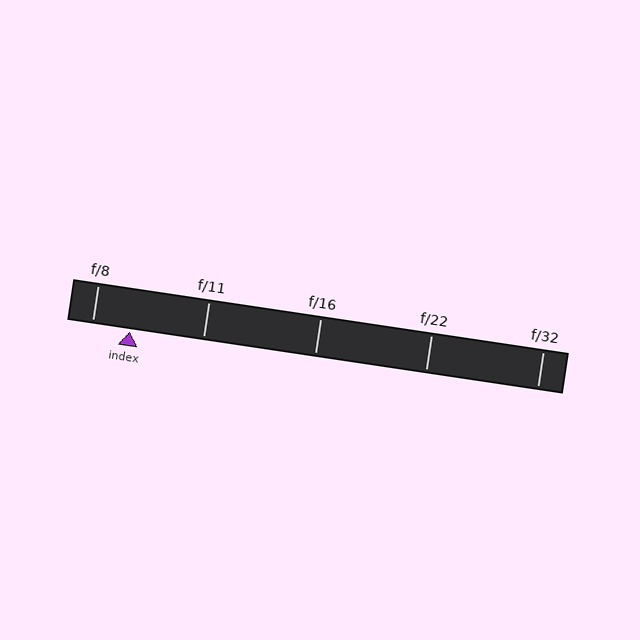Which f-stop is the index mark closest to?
The index mark is closest to f/8.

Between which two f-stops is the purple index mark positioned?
The index mark is between f/8 and f/11.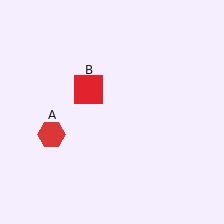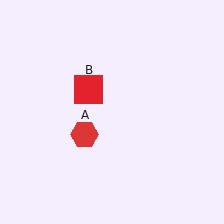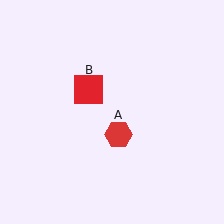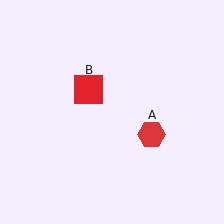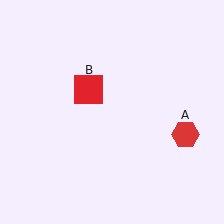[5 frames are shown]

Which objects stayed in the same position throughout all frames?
Red square (object B) remained stationary.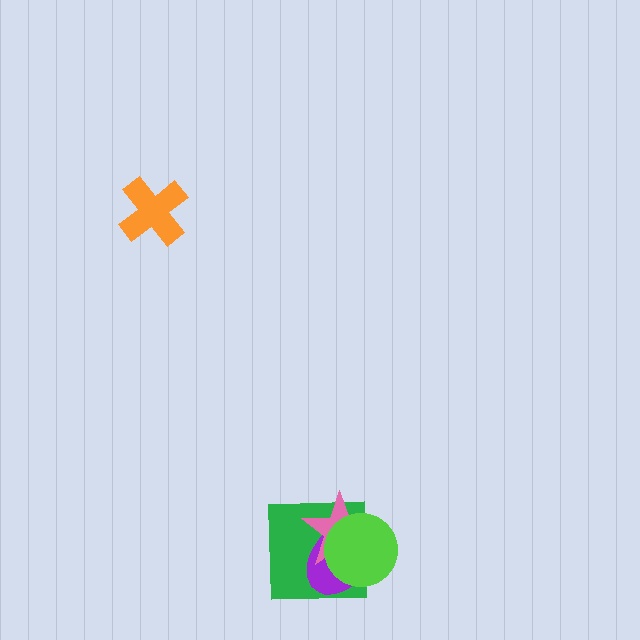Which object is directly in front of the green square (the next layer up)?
The purple ellipse is directly in front of the green square.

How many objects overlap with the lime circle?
3 objects overlap with the lime circle.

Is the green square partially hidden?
Yes, it is partially covered by another shape.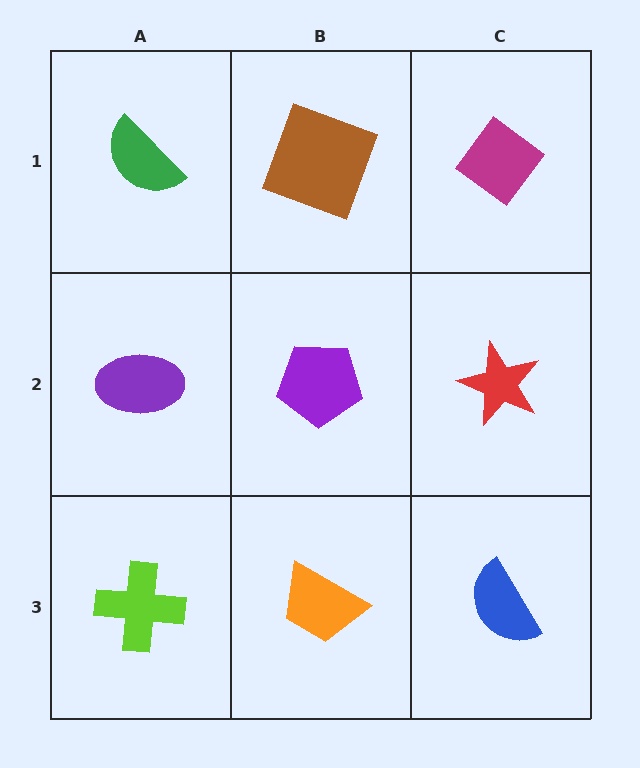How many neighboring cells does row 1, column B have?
3.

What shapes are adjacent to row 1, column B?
A purple pentagon (row 2, column B), a green semicircle (row 1, column A), a magenta diamond (row 1, column C).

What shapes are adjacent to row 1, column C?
A red star (row 2, column C), a brown square (row 1, column B).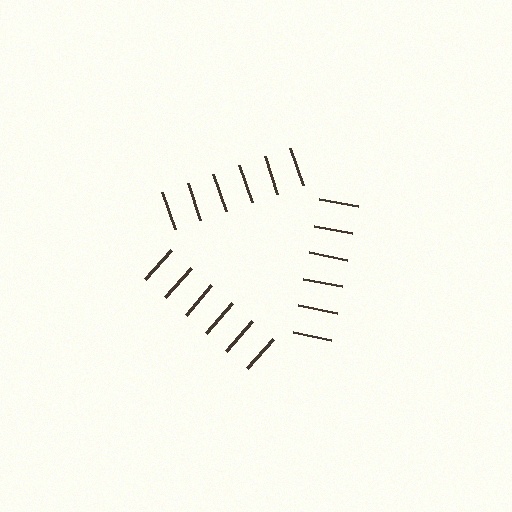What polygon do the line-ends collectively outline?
An illusory triangle — the line segments terminate on its edges but no continuous stroke is drawn.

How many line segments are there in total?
18 — 6 along each of the 3 edges.